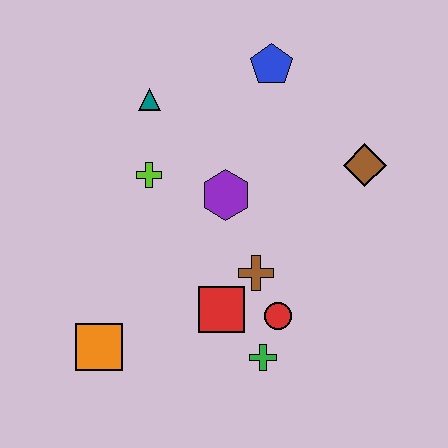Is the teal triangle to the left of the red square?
Yes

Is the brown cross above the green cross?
Yes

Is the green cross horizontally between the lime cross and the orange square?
No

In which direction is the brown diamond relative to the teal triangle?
The brown diamond is to the right of the teal triangle.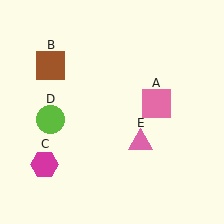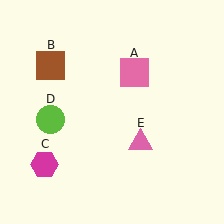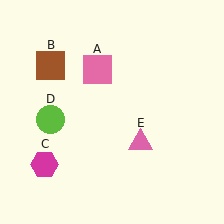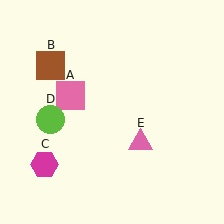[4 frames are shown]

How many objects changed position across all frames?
1 object changed position: pink square (object A).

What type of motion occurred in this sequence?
The pink square (object A) rotated counterclockwise around the center of the scene.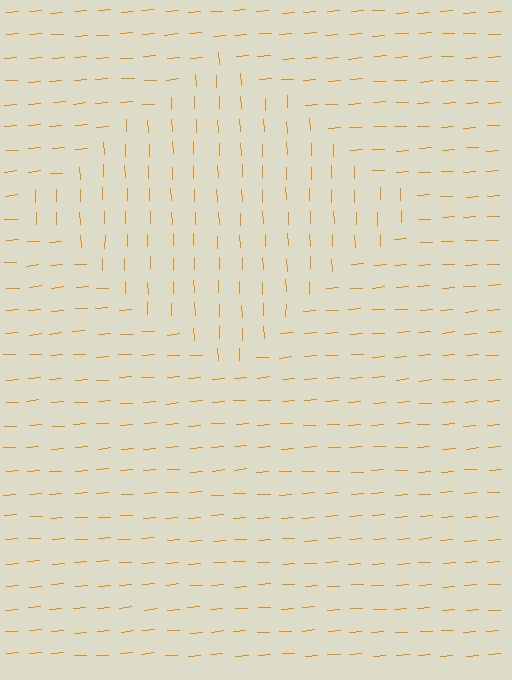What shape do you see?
I see a diamond.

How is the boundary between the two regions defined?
The boundary is defined purely by a change in line orientation (approximately 88 degrees difference). All lines are the same color and thickness.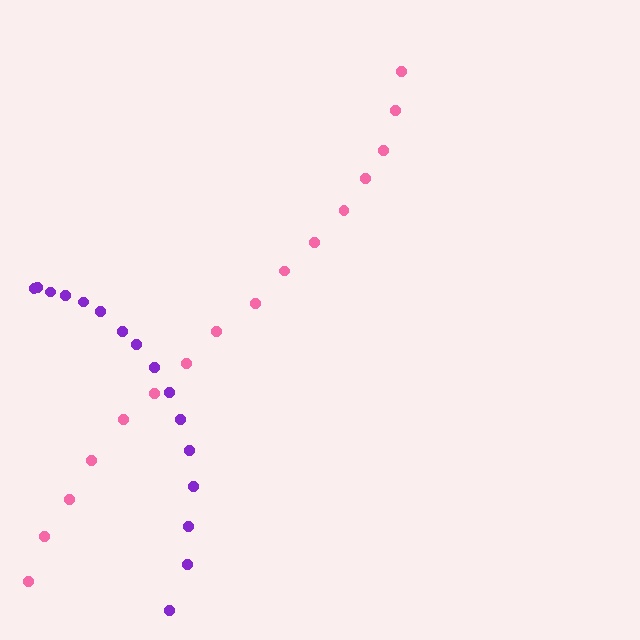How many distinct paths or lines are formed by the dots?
There are 2 distinct paths.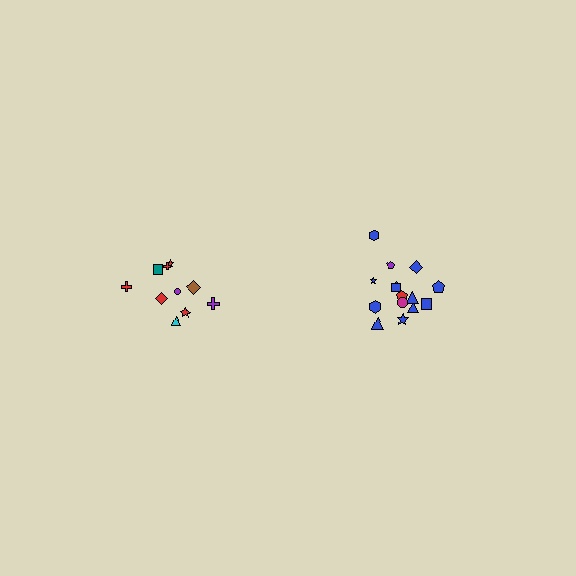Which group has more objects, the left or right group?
The right group.